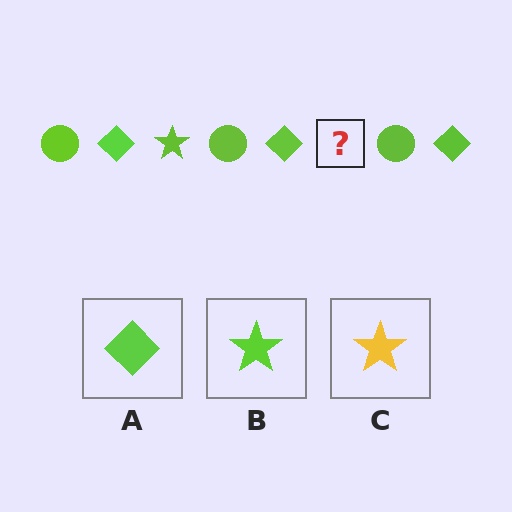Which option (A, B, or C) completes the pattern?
B.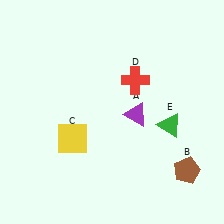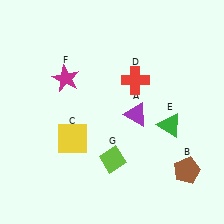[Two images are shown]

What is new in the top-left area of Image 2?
A magenta star (F) was added in the top-left area of Image 2.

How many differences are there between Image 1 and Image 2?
There are 2 differences between the two images.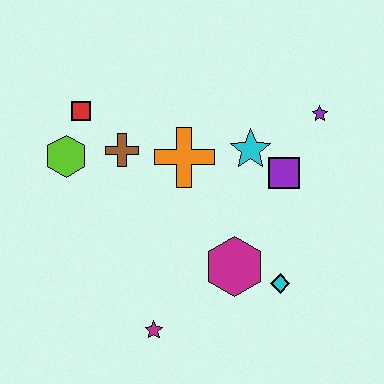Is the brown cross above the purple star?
No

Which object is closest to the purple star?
The purple square is closest to the purple star.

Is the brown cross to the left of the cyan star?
Yes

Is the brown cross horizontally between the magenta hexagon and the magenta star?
No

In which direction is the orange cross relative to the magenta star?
The orange cross is above the magenta star.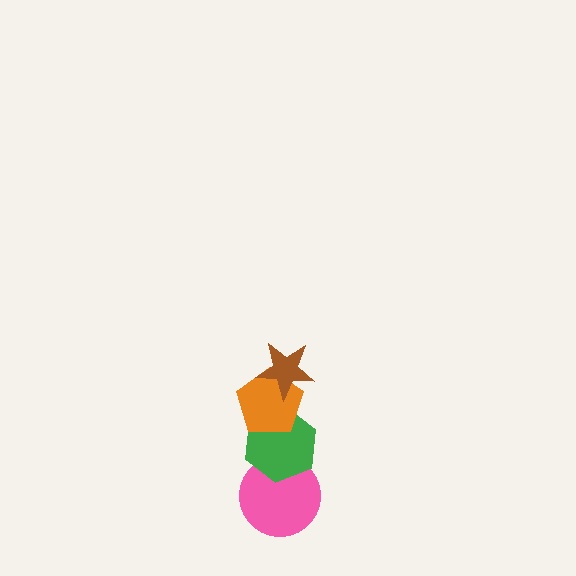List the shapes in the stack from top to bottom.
From top to bottom: the brown star, the orange pentagon, the green hexagon, the pink circle.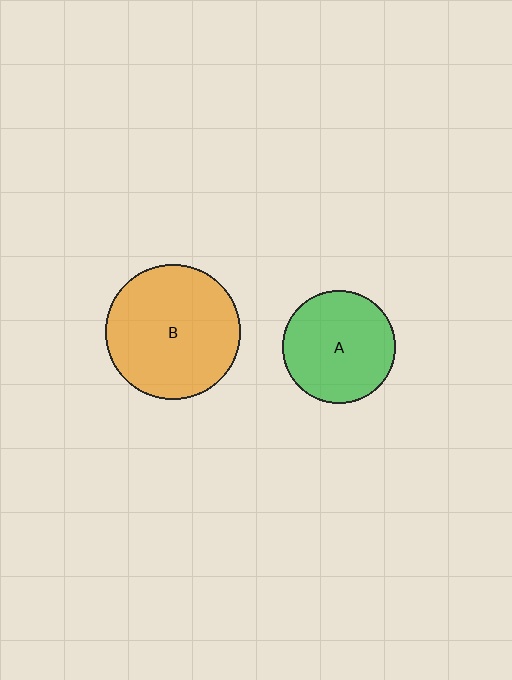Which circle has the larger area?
Circle B (orange).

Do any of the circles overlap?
No, none of the circles overlap.